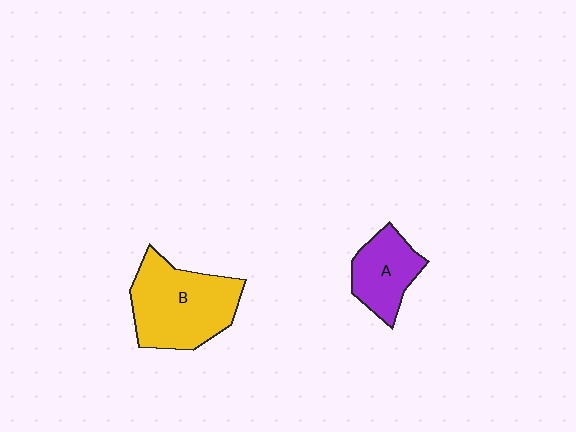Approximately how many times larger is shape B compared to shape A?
Approximately 1.7 times.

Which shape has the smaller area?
Shape A (purple).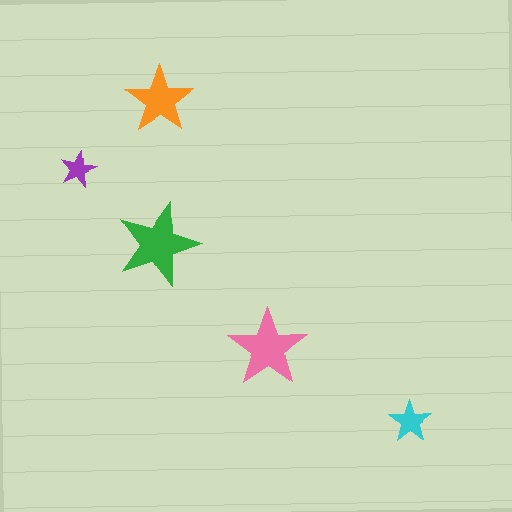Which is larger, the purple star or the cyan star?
The cyan one.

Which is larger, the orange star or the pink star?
The pink one.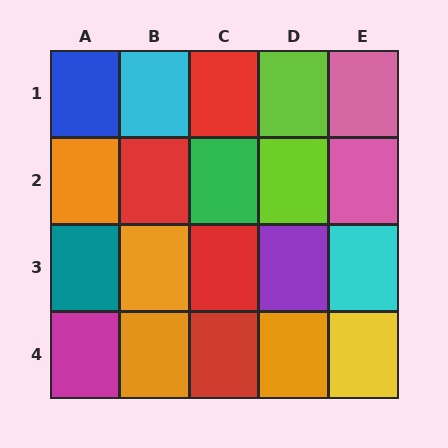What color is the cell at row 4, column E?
Yellow.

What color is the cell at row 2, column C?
Green.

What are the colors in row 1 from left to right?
Blue, cyan, red, lime, pink.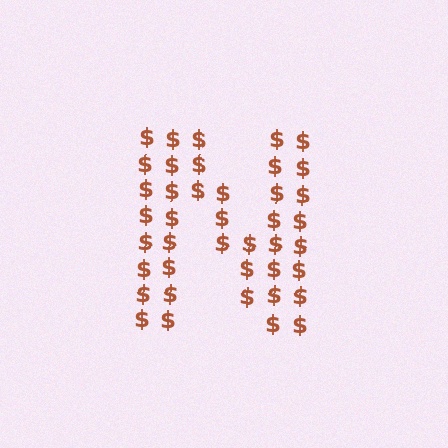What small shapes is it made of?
It is made of small dollar signs.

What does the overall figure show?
The overall figure shows the letter N.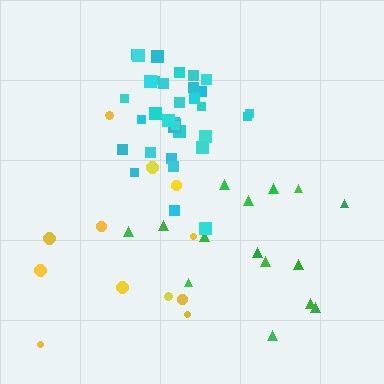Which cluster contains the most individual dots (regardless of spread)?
Cyan (34).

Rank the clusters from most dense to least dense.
cyan, green, yellow.